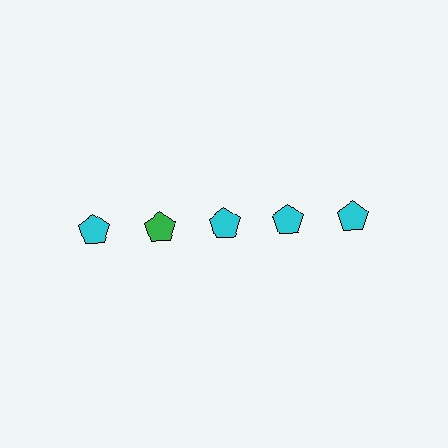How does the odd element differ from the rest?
It has a different color: green instead of cyan.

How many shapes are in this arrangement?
There are 5 shapes arranged in a grid pattern.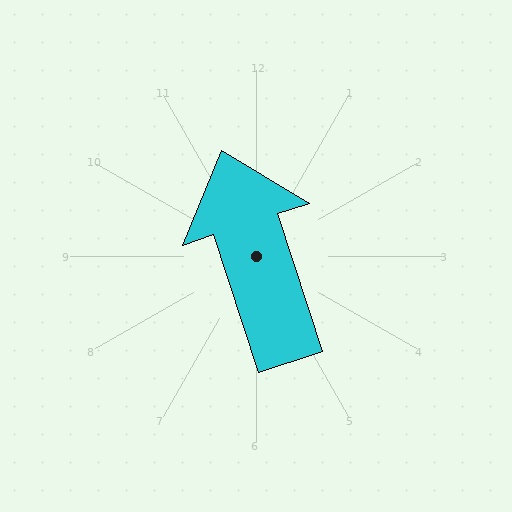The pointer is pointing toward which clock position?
Roughly 11 o'clock.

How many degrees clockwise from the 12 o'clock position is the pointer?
Approximately 342 degrees.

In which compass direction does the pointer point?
North.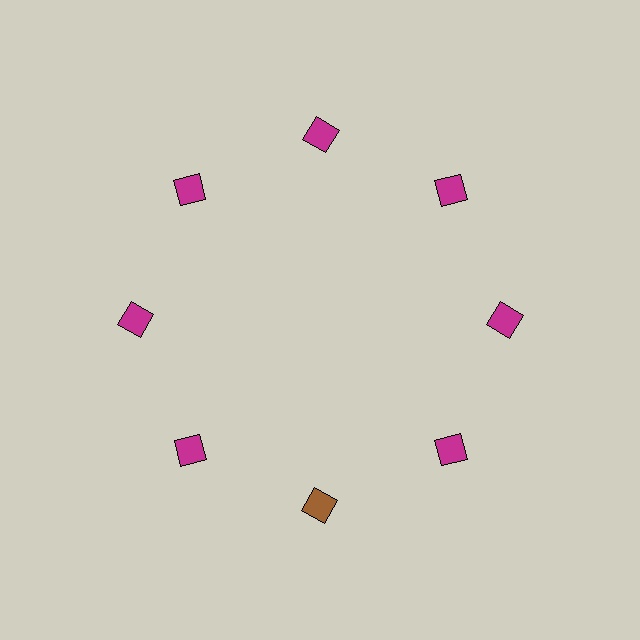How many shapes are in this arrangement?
There are 8 shapes arranged in a ring pattern.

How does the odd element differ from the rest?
It has a different color: brown instead of magenta.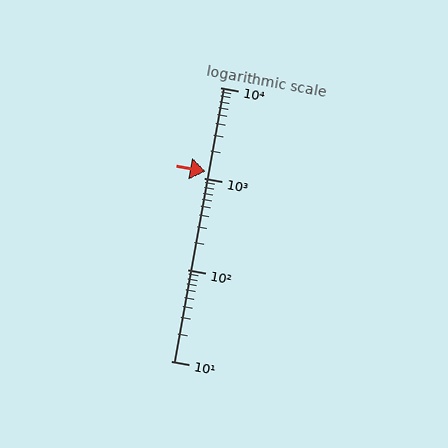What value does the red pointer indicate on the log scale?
The pointer indicates approximately 1200.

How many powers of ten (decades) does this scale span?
The scale spans 3 decades, from 10 to 10000.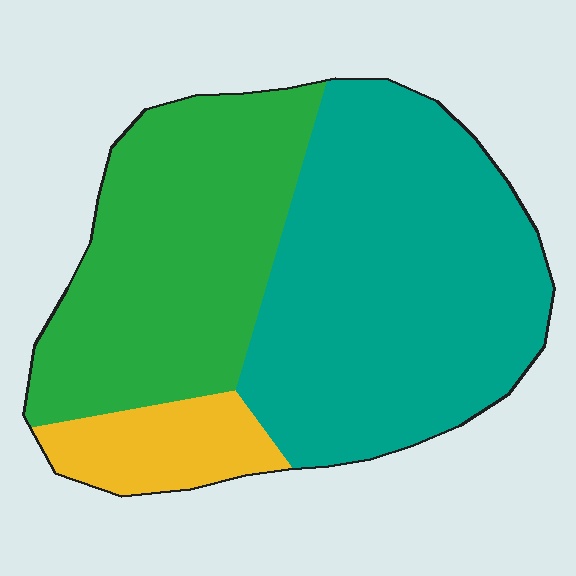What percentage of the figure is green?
Green takes up about three eighths (3/8) of the figure.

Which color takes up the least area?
Yellow, at roughly 10%.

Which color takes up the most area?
Teal, at roughly 50%.